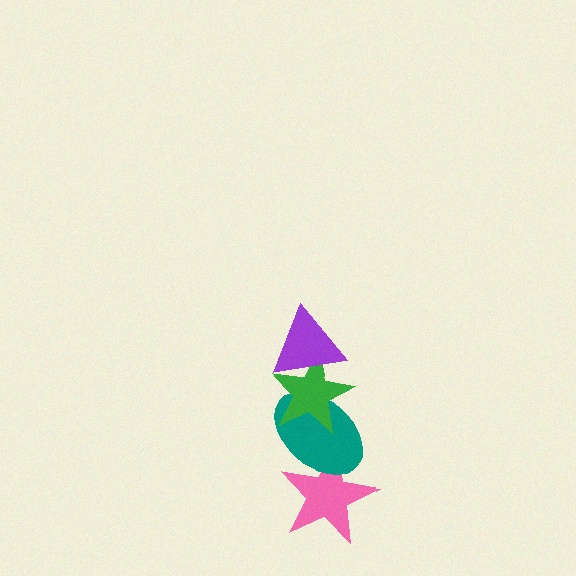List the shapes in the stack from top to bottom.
From top to bottom: the purple triangle, the green star, the teal ellipse, the pink star.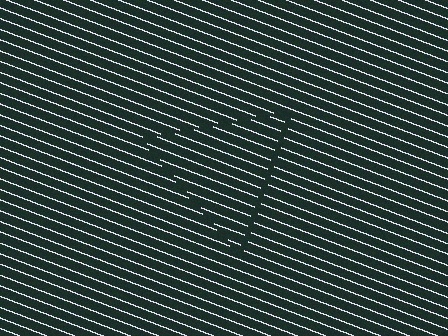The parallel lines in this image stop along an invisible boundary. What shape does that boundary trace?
An illusory triangle. The interior of the shape contains the same grating, shifted by half a period — the contour is defined by the phase discontinuity where line-ends from the inner and outer gratings abut.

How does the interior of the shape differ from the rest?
The interior of the shape contains the same grating, shifted by half a period — the contour is defined by the phase discontinuity where line-ends from the inner and outer gratings abut.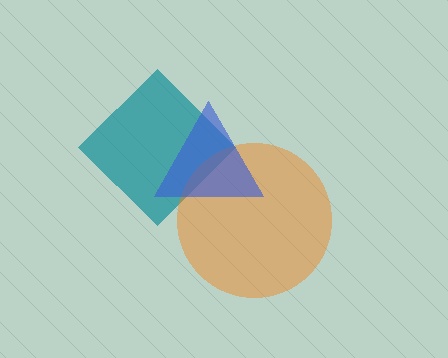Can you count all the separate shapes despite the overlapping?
Yes, there are 3 separate shapes.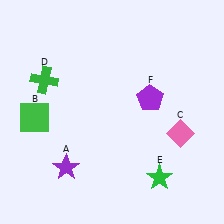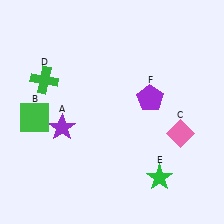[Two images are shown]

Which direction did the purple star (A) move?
The purple star (A) moved up.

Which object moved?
The purple star (A) moved up.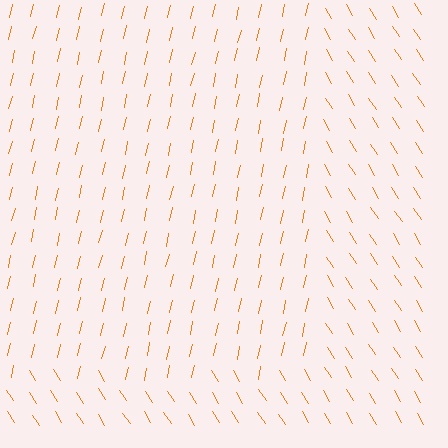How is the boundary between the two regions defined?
The boundary is defined purely by a change in line orientation (approximately 45 degrees difference). All lines are the same color and thickness.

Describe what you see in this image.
The image is filled with small orange line segments. A rectangle region in the image has lines oriented differently from the surrounding lines, creating a visible texture boundary.